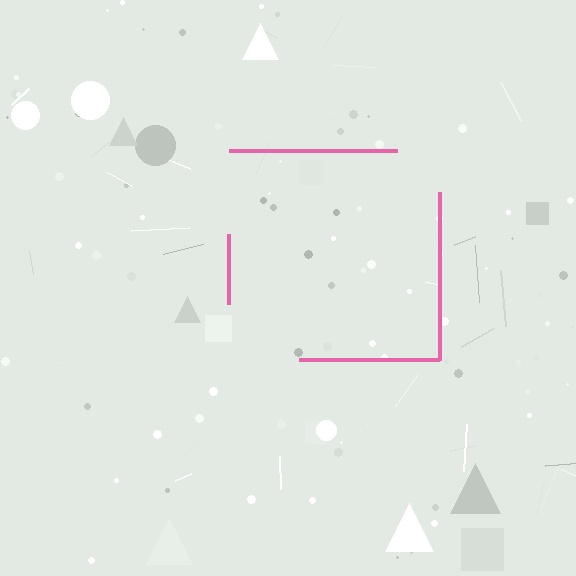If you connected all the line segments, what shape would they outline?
They would outline a square.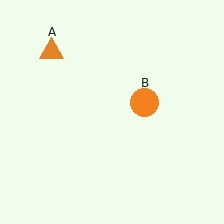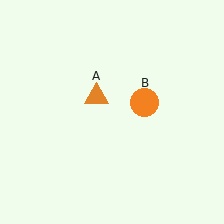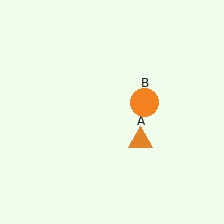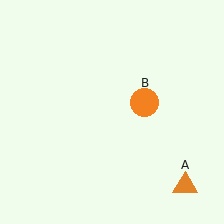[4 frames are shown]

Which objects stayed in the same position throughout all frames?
Orange circle (object B) remained stationary.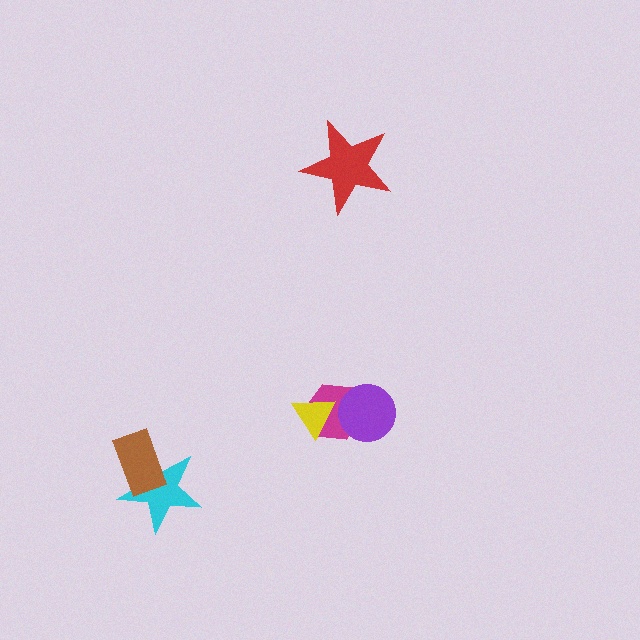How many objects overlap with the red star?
0 objects overlap with the red star.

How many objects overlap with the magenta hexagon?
2 objects overlap with the magenta hexagon.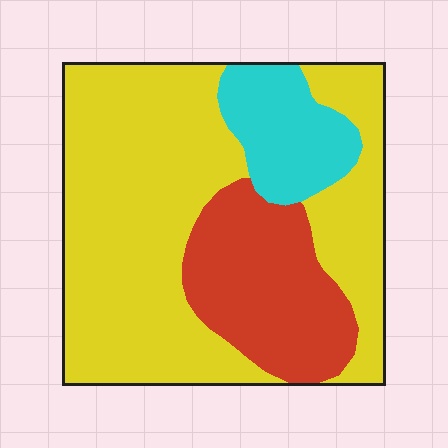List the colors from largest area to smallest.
From largest to smallest: yellow, red, cyan.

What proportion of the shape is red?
Red covers about 25% of the shape.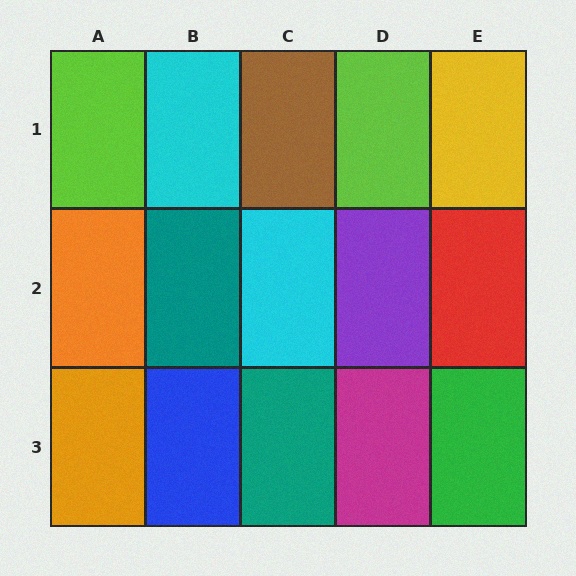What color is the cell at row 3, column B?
Blue.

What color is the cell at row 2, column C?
Cyan.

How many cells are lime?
2 cells are lime.